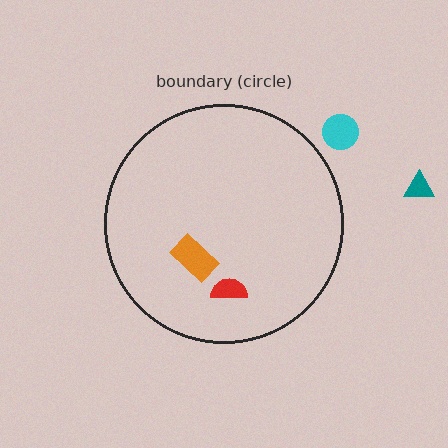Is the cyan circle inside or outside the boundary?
Outside.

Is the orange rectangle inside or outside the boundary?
Inside.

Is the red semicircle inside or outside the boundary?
Inside.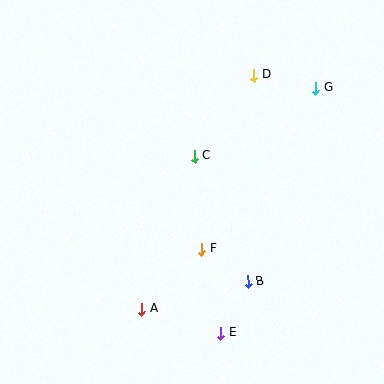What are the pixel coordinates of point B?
Point B is at (248, 281).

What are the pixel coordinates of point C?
Point C is at (195, 156).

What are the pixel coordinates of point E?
Point E is at (221, 333).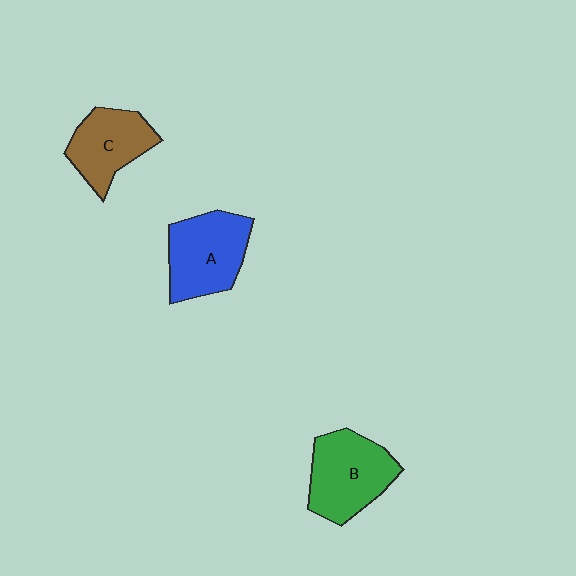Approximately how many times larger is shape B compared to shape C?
Approximately 1.2 times.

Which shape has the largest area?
Shape B (green).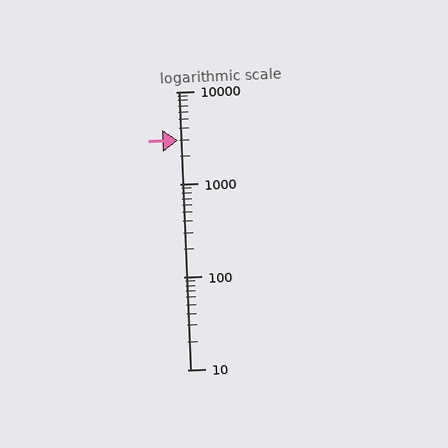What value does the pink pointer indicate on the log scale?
The pointer indicates approximately 3000.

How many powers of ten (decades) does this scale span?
The scale spans 3 decades, from 10 to 10000.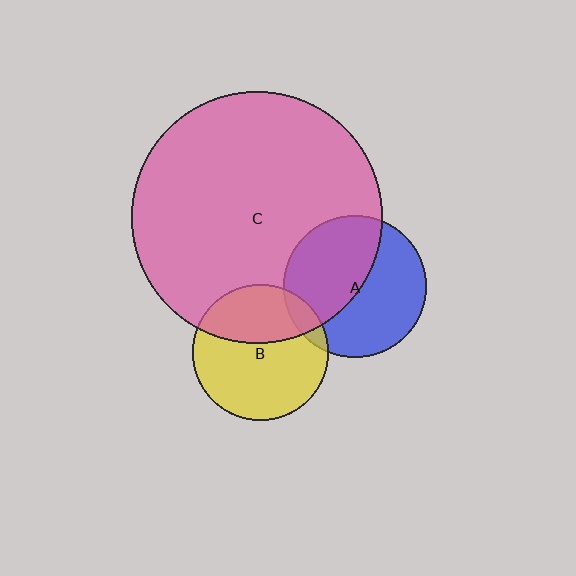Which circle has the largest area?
Circle C (pink).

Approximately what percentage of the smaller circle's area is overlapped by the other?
Approximately 35%.